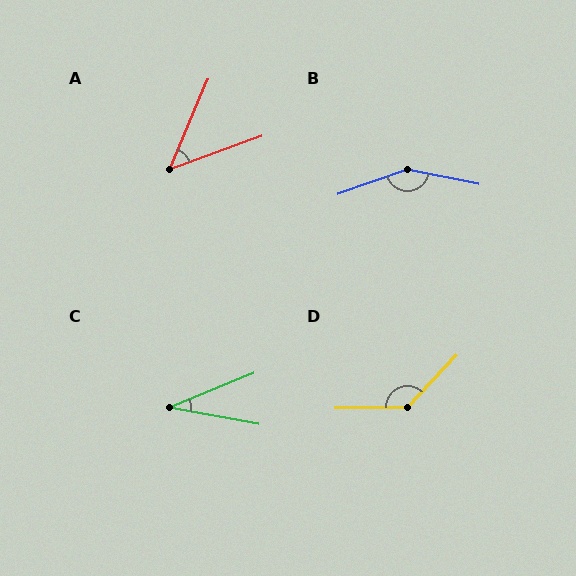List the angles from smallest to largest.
C (33°), A (47°), D (134°), B (149°).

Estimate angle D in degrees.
Approximately 134 degrees.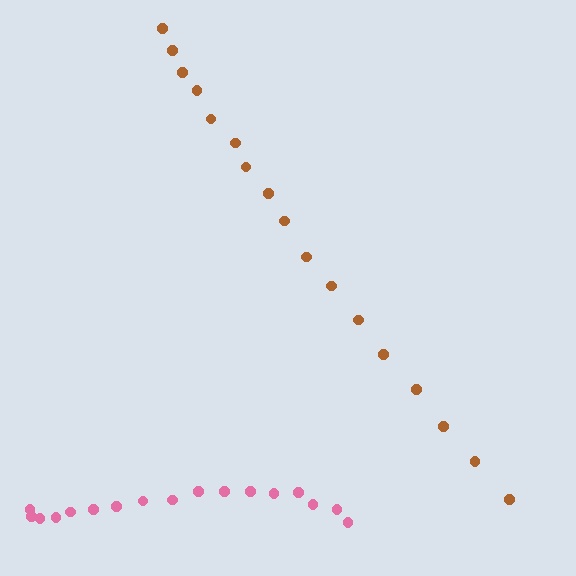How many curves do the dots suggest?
There are 2 distinct paths.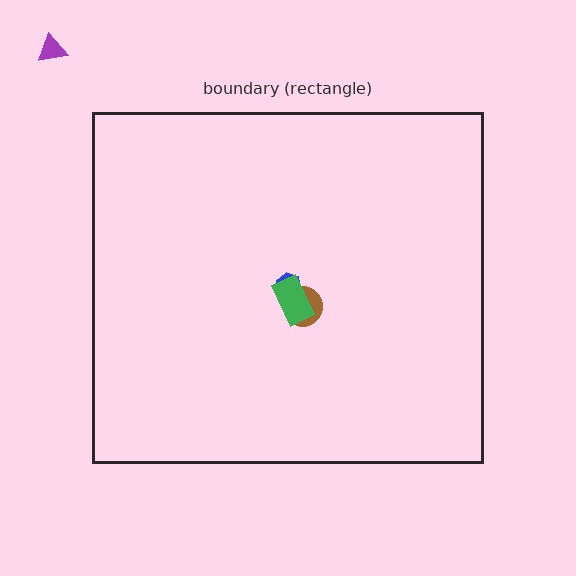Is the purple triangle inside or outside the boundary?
Outside.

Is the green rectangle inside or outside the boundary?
Inside.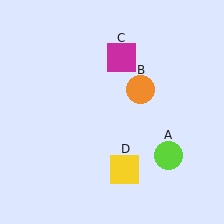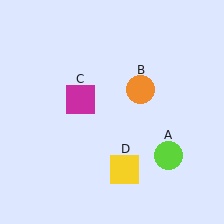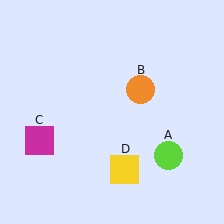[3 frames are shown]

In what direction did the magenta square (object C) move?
The magenta square (object C) moved down and to the left.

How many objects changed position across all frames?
1 object changed position: magenta square (object C).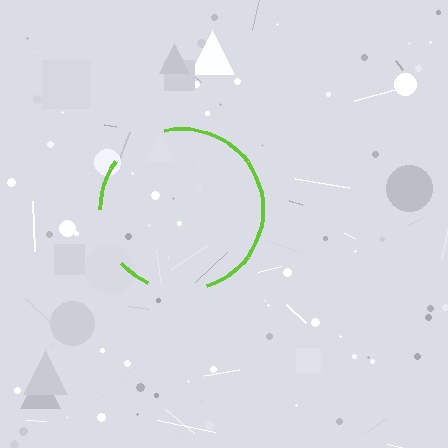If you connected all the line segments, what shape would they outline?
They would outline a circle.